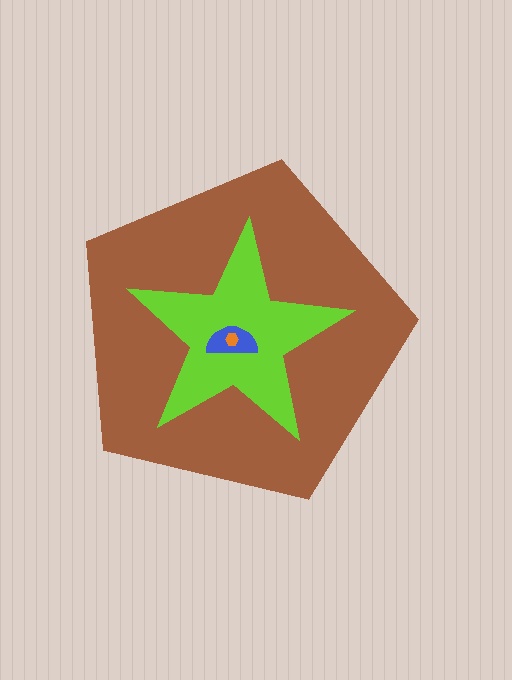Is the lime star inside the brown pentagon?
Yes.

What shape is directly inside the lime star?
The blue semicircle.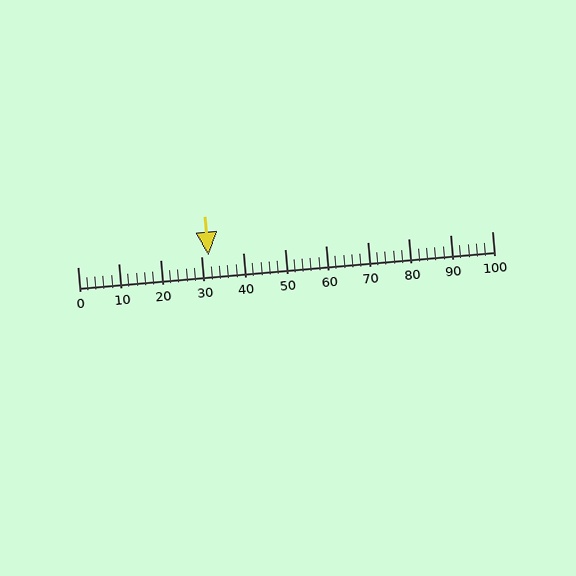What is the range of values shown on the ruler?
The ruler shows values from 0 to 100.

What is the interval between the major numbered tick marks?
The major tick marks are spaced 10 units apart.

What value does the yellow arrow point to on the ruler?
The yellow arrow points to approximately 32.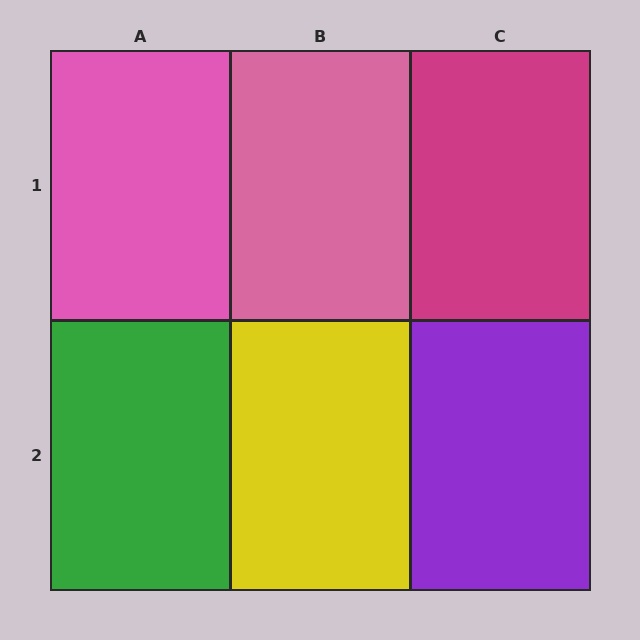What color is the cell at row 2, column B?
Yellow.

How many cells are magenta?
1 cell is magenta.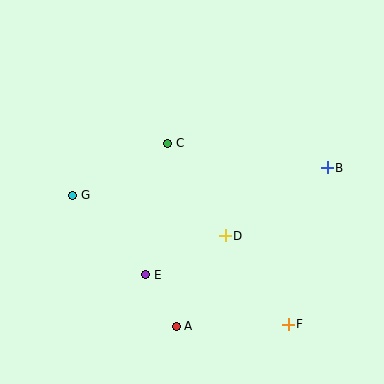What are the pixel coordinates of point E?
Point E is at (146, 275).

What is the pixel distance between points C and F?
The distance between C and F is 218 pixels.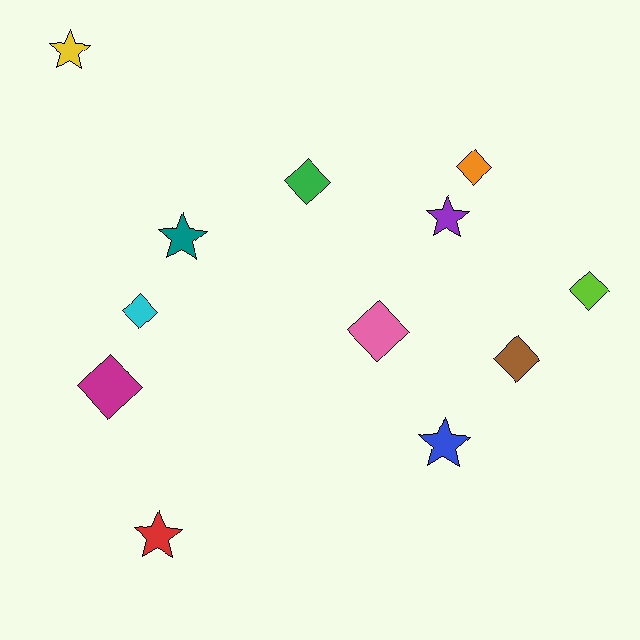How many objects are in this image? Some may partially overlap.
There are 12 objects.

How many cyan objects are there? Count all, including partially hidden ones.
There is 1 cyan object.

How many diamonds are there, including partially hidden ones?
There are 7 diamonds.